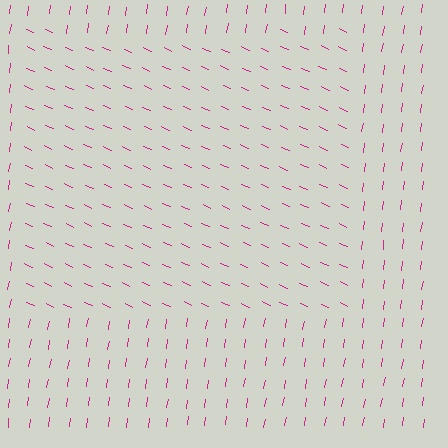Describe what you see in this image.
The image is filled with small magenta line segments. A rectangle region in the image has lines oriented differently from the surrounding lines, creating a visible texture boundary.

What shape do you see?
I see a rectangle.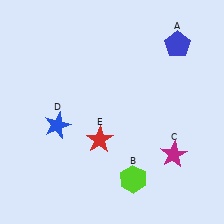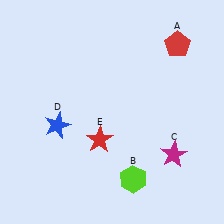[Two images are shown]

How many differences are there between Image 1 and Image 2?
There is 1 difference between the two images.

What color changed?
The pentagon (A) changed from blue in Image 1 to red in Image 2.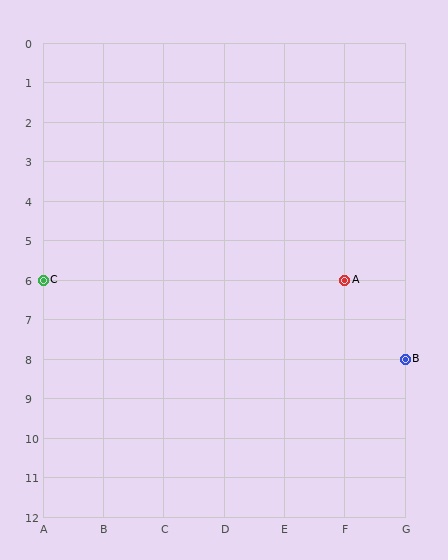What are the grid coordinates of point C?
Point C is at grid coordinates (A, 6).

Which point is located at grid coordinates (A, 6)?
Point C is at (A, 6).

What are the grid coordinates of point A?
Point A is at grid coordinates (F, 6).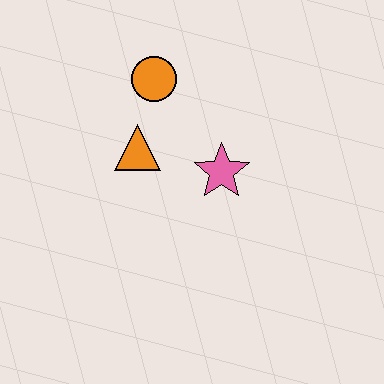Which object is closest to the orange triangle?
The orange circle is closest to the orange triangle.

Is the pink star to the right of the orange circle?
Yes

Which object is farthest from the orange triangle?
The pink star is farthest from the orange triangle.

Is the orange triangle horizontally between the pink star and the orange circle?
No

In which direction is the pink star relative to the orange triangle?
The pink star is to the right of the orange triangle.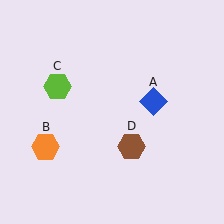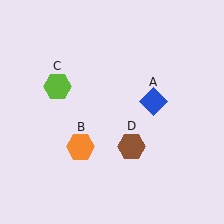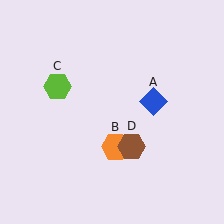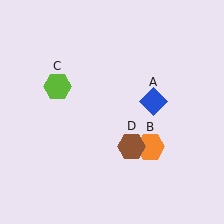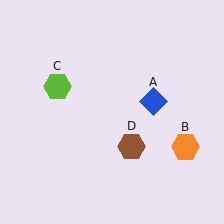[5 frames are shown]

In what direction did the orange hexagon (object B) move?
The orange hexagon (object B) moved right.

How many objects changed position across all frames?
1 object changed position: orange hexagon (object B).